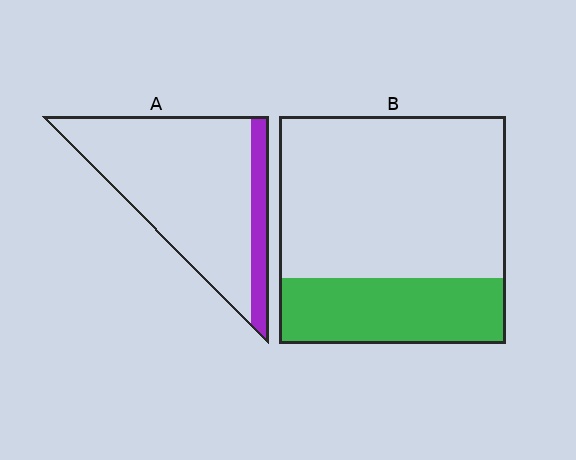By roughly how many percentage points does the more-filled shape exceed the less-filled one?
By roughly 15 percentage points (B over A).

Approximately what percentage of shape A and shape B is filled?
A is approximately 15% and B is approximately 30%.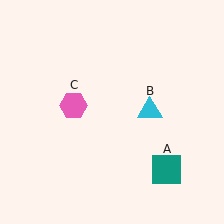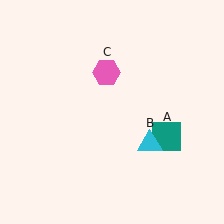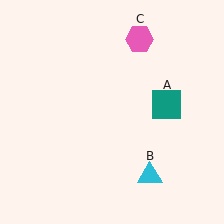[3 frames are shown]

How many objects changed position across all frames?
3 objects changed position: teal square (object A), cyan triangle (object B), pink hexagon (object C).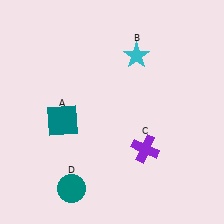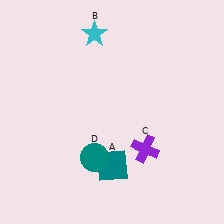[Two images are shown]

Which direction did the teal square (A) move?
The teal square (A) moved right.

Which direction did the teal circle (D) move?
The teal circle (D) moved up.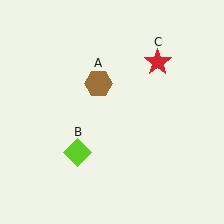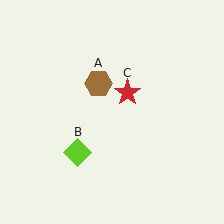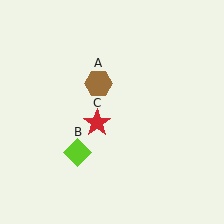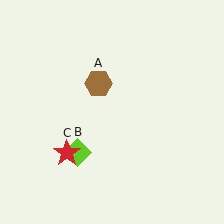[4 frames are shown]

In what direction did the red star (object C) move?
The red star (object C) moved down and to the left.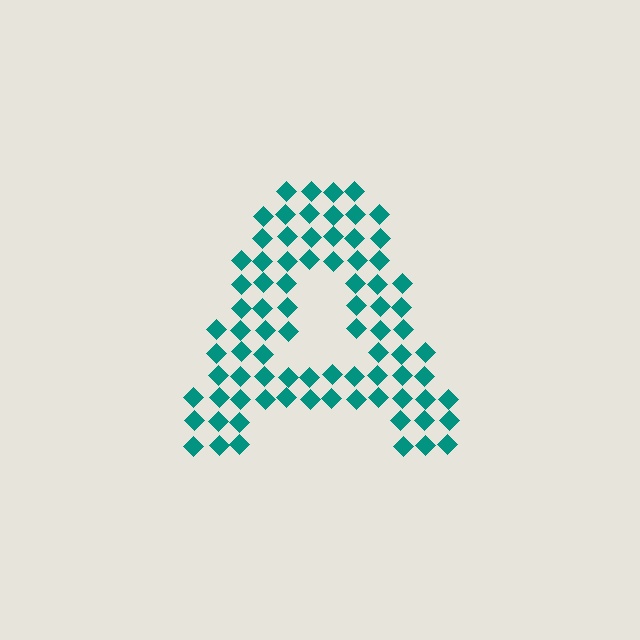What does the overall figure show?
The overall figure shows the letter A.